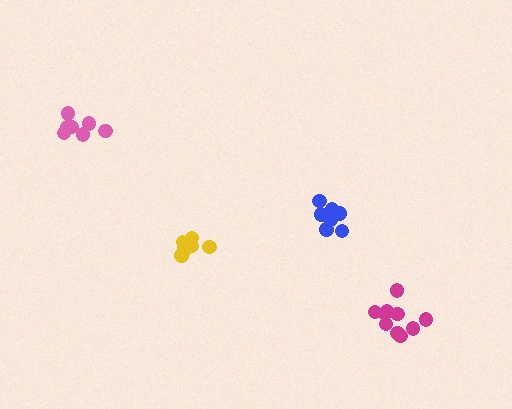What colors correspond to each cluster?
The clusters are colored: yellow, magenta, pink, blue.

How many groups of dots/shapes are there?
There are 4 groups.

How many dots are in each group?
Group 1: 7 dots, Group 2: 11 dots, Group 3: 7 dots, Group 4: 8 dots (33 total).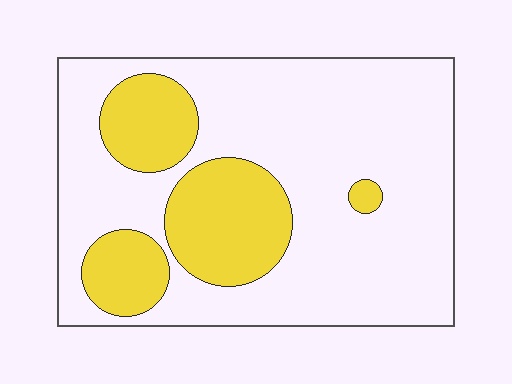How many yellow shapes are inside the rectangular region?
4.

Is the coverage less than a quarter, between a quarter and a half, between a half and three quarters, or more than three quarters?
Between a quarter and a half.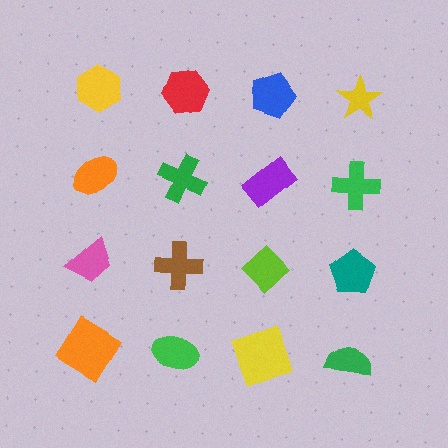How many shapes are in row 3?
4 shapes.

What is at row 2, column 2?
A green cross.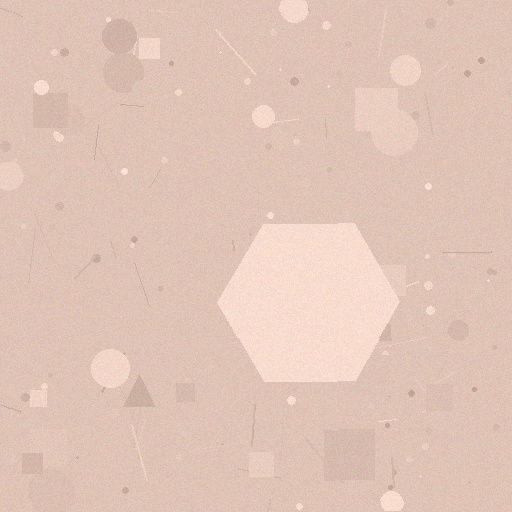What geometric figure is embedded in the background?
A hexagon is embedded in the background.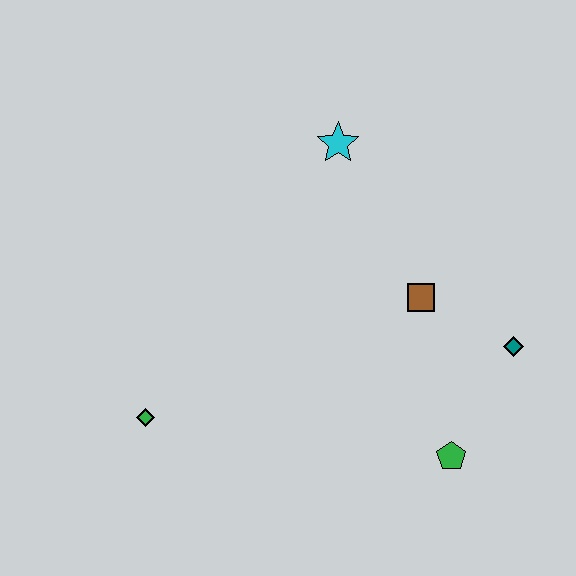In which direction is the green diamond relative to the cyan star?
The green diamond is below the cyan star.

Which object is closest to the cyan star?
The brown square is closest to the cyan star.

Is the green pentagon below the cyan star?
Yes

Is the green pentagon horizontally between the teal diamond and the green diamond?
Yes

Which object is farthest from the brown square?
The green diamond is farthest from the brown square.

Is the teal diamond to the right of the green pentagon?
Yes